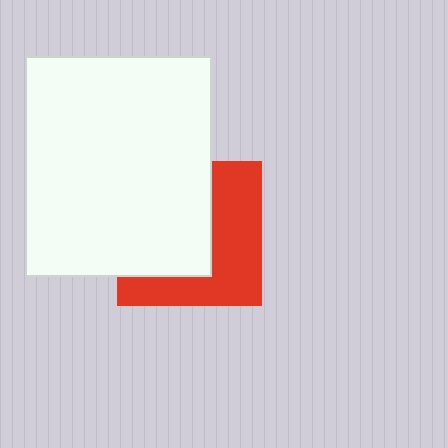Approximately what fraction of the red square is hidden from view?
Roughly 53% of the red square is hidden behind the white rectangle.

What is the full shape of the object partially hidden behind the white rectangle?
The partially hidden object is a red square.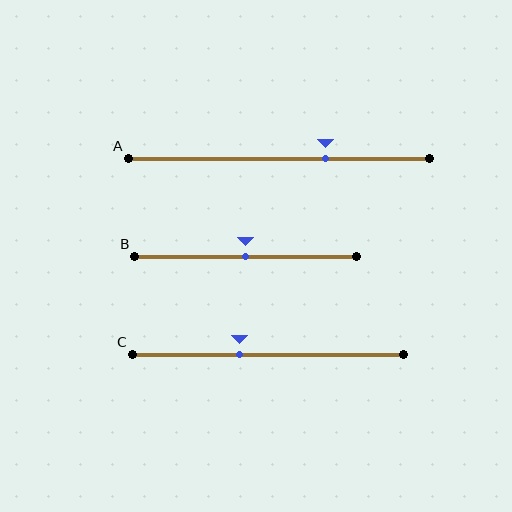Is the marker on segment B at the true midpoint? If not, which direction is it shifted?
Yes, the marker on segment B is at the true midpoint.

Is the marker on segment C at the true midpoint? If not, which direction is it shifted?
No, the marker on segment C is shifted to the left by about 11% of the segment length.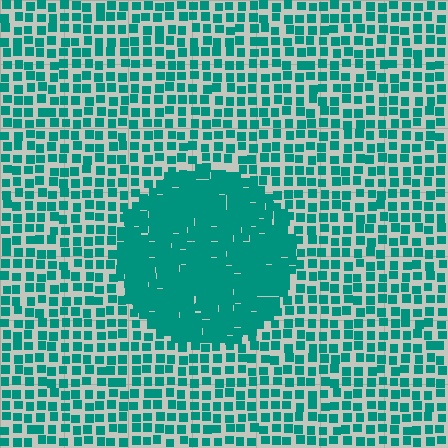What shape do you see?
I see a circle.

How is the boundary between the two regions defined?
The boundary is defined by a change in element density (approximately 2.3x ratio). All elements are the same color, size, and shape.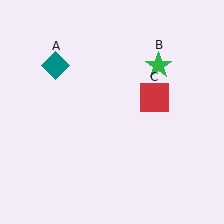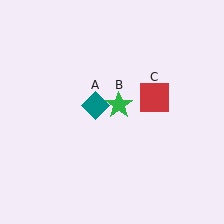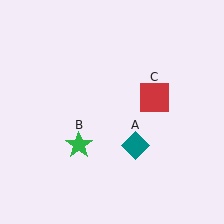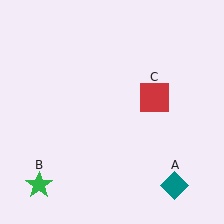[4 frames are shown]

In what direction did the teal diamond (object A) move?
The teal diamond (object A) moved down and to the right.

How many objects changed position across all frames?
2 objects changed position: teal diamond (object A), green star (object B).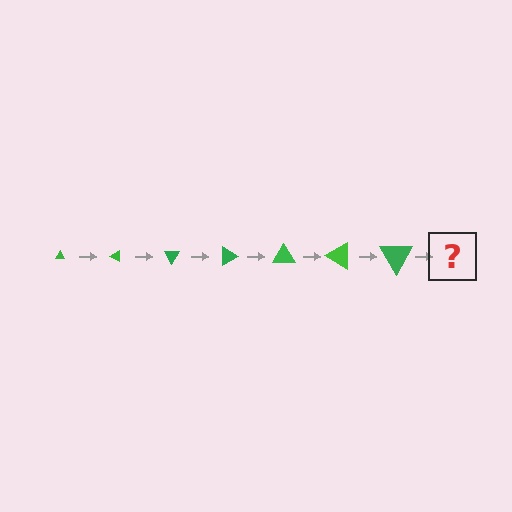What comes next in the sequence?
The next element should be a triangle, larger than the previous one and rotated 210 degrees from the start.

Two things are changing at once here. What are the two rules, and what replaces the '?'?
The two rules are that the triangle grows larger each step and it rotates 30 degrees each step. The '?' should be a triangle, larger than the previous one and rotated 210 degrees from the start.